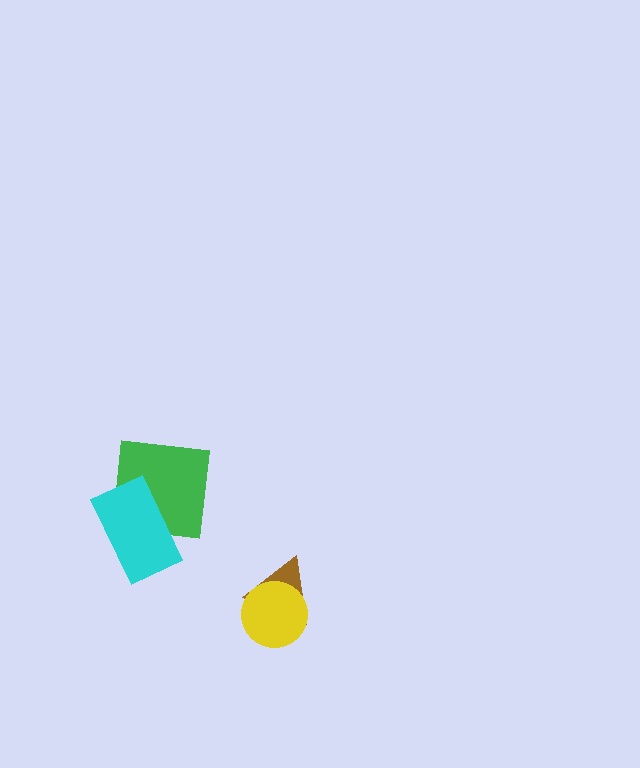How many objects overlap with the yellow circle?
1 object overlaps with the yellow circle.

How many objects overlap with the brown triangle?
1 object overlaps with the brown triangle.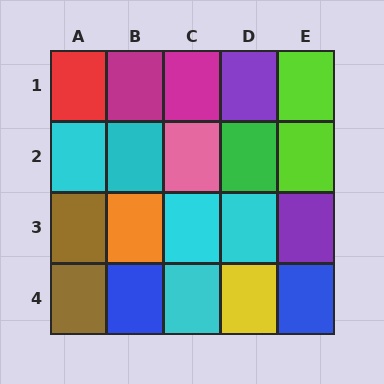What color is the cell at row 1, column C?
Magenta.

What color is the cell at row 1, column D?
Purple.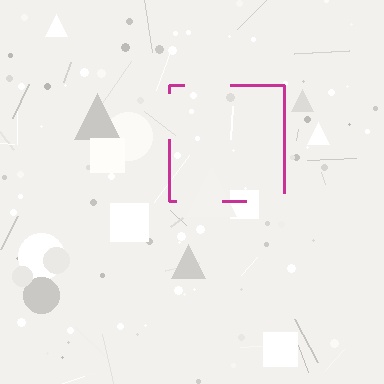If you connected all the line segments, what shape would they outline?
They would outline a square.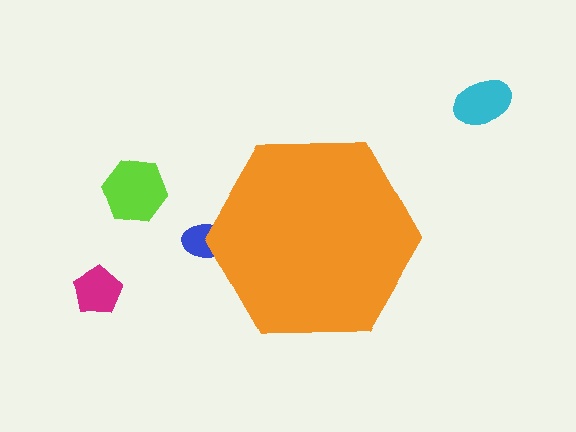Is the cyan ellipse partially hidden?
No, the cyan ellipse is fully visible.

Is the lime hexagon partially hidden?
No, the lime hexagon is fully visible.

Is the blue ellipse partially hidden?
Yes, the blue ellipse is partially hidden behind the orange hexagon.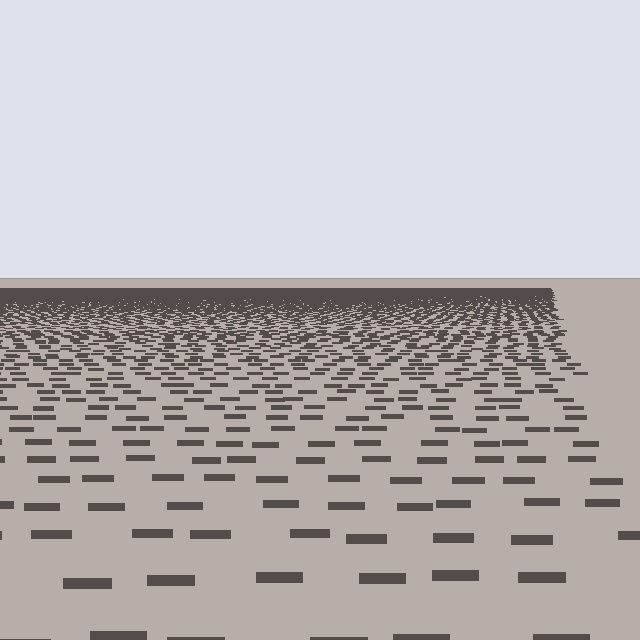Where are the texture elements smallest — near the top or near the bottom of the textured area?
Near the top.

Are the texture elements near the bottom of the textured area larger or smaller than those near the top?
Larger. Near the bottom, elements are closer to the viewer and appear at a bigger on-screen size.